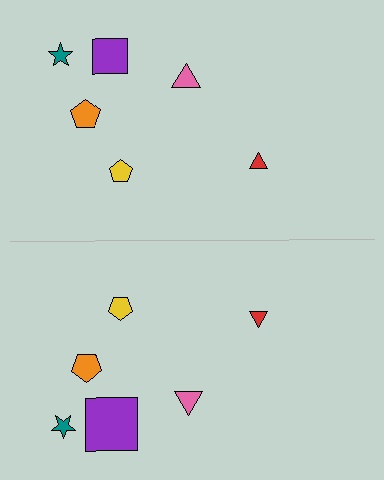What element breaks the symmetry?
The purple square on the bottom side has a different size than its mirror counterpart.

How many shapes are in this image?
There are 12 shapes in this image.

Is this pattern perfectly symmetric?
No, the pattern is not perfectly symmetric. The purple square on the bottom side has a different size than its mirror counterpart.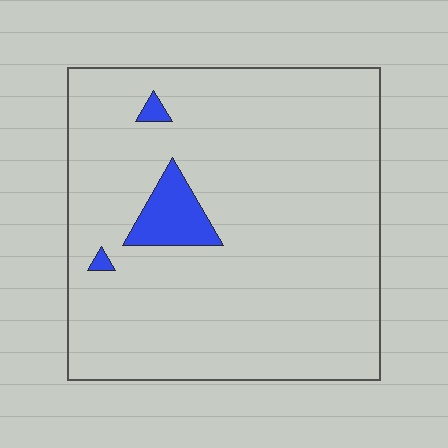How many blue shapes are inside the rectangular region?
3.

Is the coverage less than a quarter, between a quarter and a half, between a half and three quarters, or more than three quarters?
Less than a quarter.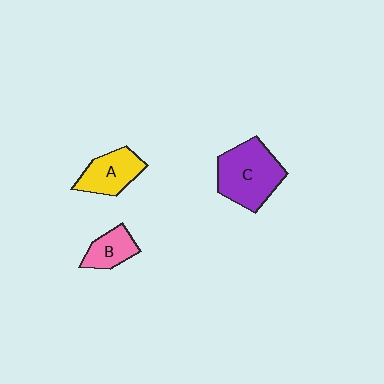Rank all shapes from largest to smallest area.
From largest to smallest: C (purple), A (yellow), B (pink).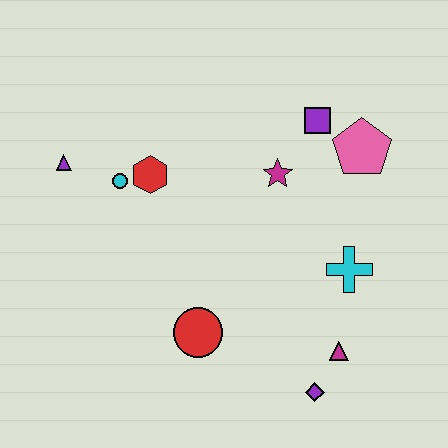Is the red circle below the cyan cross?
Yes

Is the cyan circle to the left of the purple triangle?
No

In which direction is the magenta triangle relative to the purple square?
The magenta triangle is below the purple square.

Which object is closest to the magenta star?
The purple square is closest to the magenta star.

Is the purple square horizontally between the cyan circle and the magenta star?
No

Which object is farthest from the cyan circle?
The purple diamond is farthest from the cyan circle.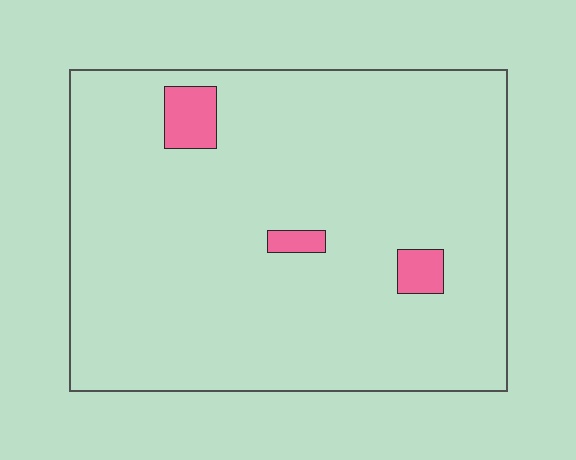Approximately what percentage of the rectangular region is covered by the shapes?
Approximately 5%.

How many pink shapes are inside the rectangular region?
3.